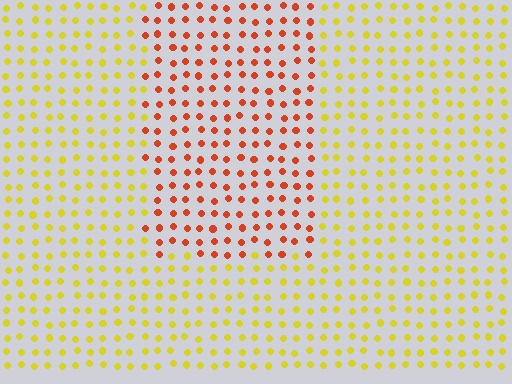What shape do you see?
I see a rectangle.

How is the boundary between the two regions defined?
The boundary is defined purely by a slight shift in hue (about 49 degrees). Spacing, size, and orientation are identical on both sides.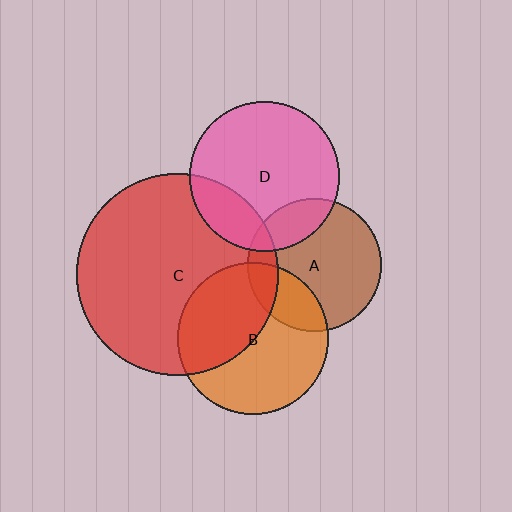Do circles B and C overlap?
Yes.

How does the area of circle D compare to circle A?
Approximately 1.3 times.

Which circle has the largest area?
Circle C (red).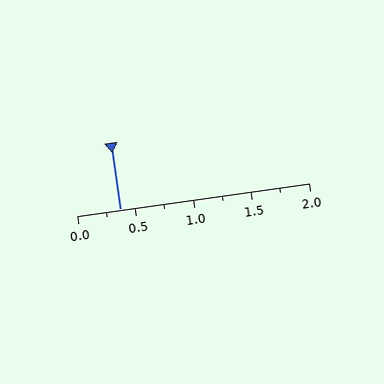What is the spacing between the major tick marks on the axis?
The major ticks are spaced 0.5 apart.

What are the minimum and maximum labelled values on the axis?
The axis runs from 0.0 to 2.0.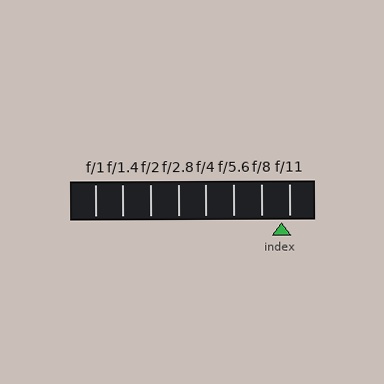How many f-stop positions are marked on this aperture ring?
There are 8 f-stop positions marked.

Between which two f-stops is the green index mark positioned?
The index mark is between f/8 and f/11.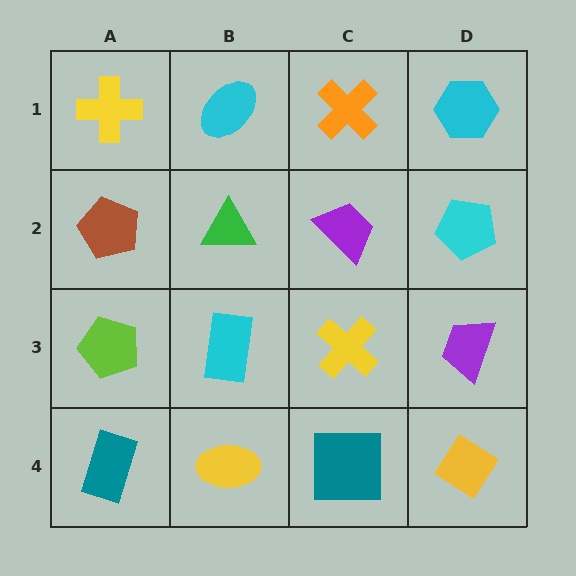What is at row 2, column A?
A brown pentagon.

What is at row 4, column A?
A teal rectangle.